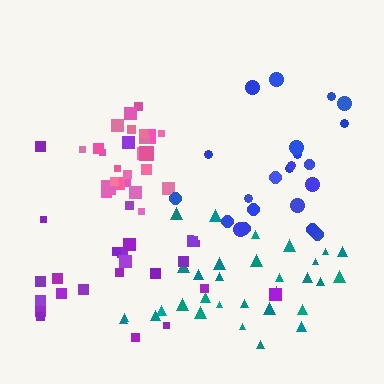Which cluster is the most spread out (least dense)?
Purple.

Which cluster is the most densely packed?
Pink.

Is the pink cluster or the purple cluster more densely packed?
Pink.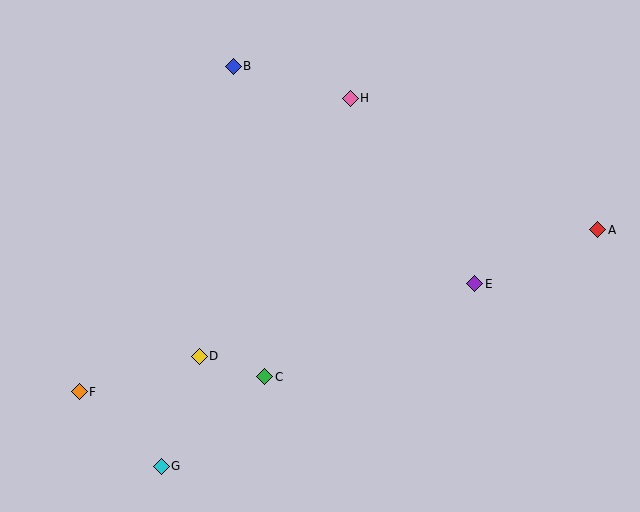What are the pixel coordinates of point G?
Point G is at (161, 466).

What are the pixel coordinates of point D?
Point D is at (199, 356).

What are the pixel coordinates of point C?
Point C is at (265, 377).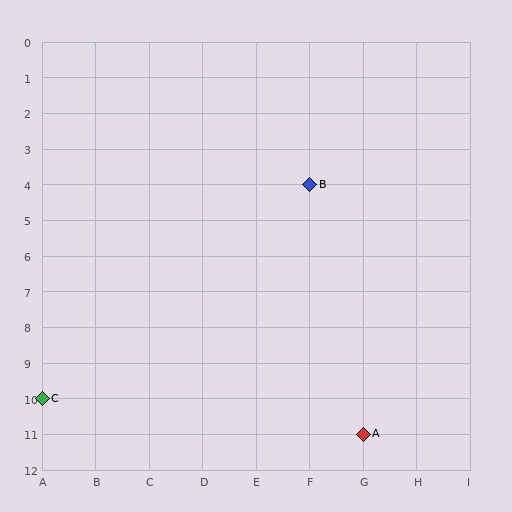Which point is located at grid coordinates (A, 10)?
Point C is at (A, 10).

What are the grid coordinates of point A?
Point A is at grid coordinates (G, 11).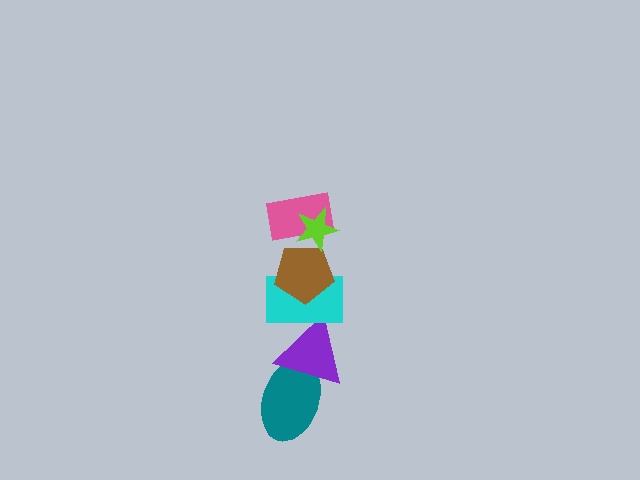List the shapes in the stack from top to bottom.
From top to bottom: the lime star, the pink rectangle, the brown pentagon, the cyan rectangle, the purple triangle, the teal ellipse.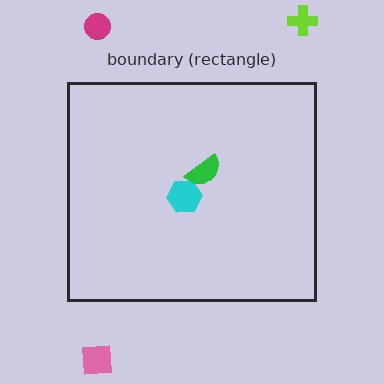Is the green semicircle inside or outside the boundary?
Inside.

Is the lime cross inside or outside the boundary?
Outside.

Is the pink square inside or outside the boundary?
Outside.